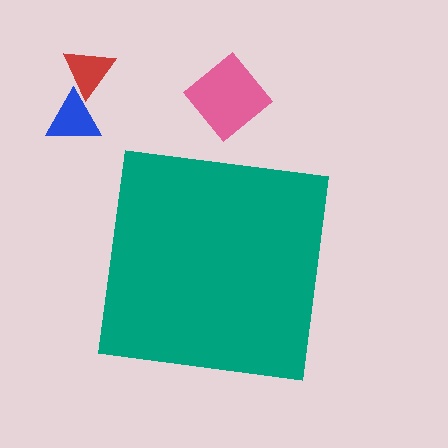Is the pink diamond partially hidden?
No, the pink diamond is fully visible.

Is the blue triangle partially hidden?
No, the blue triangle is fully visible.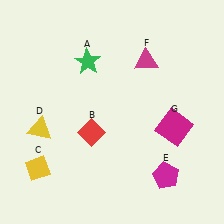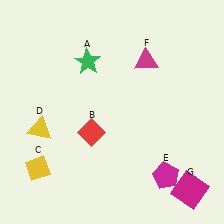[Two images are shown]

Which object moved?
The magenta square (G) moved down.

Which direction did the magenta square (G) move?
The magenta square (G) moved down.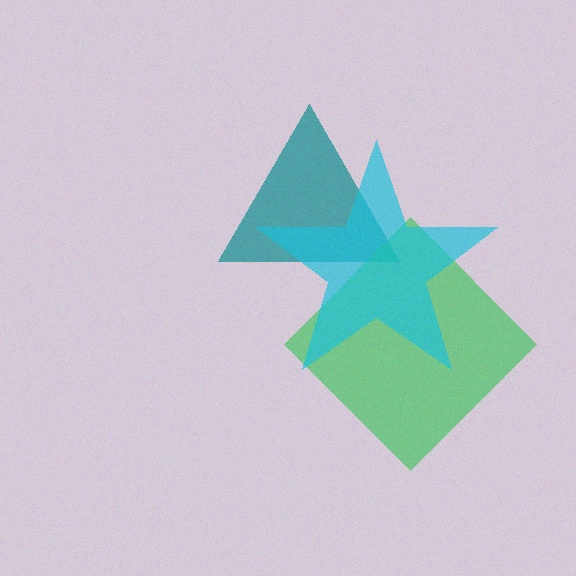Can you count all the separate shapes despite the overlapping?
Yes, there are 3 separate shapes.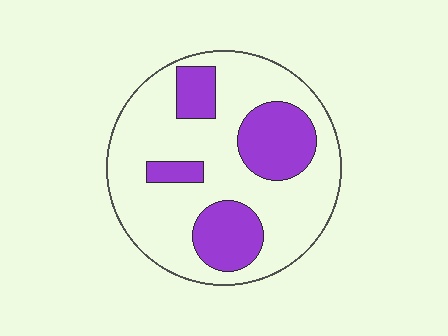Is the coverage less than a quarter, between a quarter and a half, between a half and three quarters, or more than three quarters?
Between a quarter and a half.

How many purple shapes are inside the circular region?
4.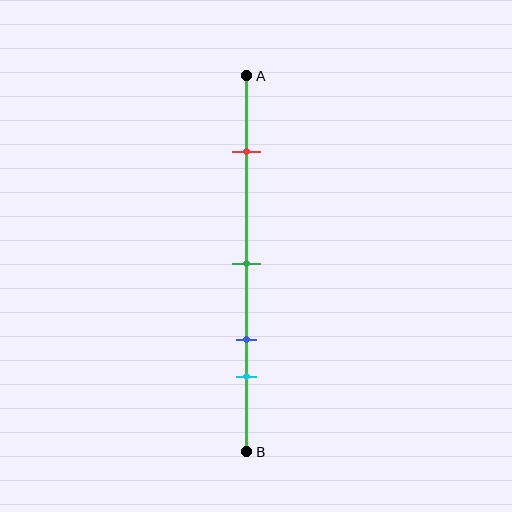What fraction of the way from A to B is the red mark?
The red mark is approximately 20% (0.2) of the way from A to B.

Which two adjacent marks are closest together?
The blue and cyan marks are the closest adjacent pair.